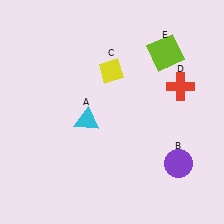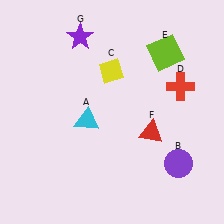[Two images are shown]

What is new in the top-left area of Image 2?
A purple star (G) was added in the top-left area of Image 2.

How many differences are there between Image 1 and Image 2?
There are 2 differences between the two images.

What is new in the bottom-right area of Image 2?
A red triangle (F) was added in the bottom-right area of Image 2.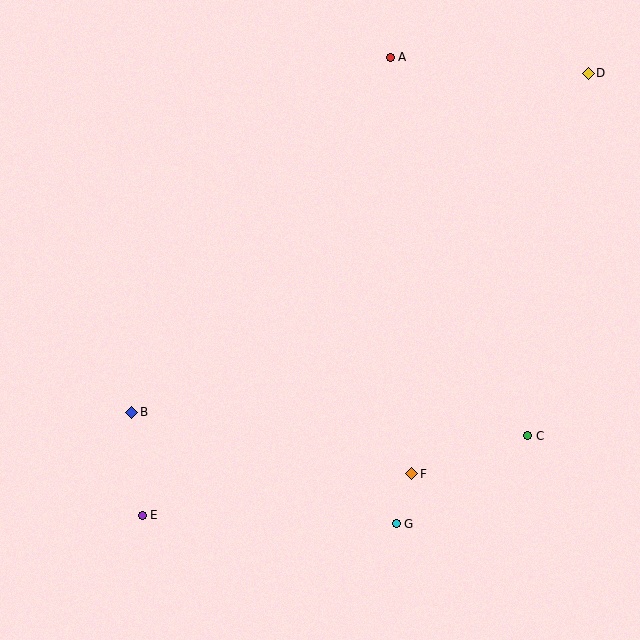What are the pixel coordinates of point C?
Point C is at (528, 436).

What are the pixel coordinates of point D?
Point D is at (588, 73).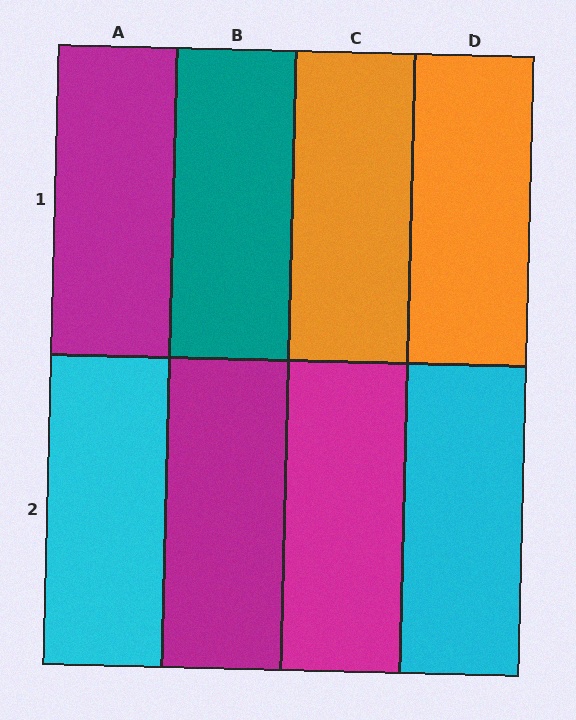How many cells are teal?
1 cell is teal.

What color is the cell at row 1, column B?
Teal.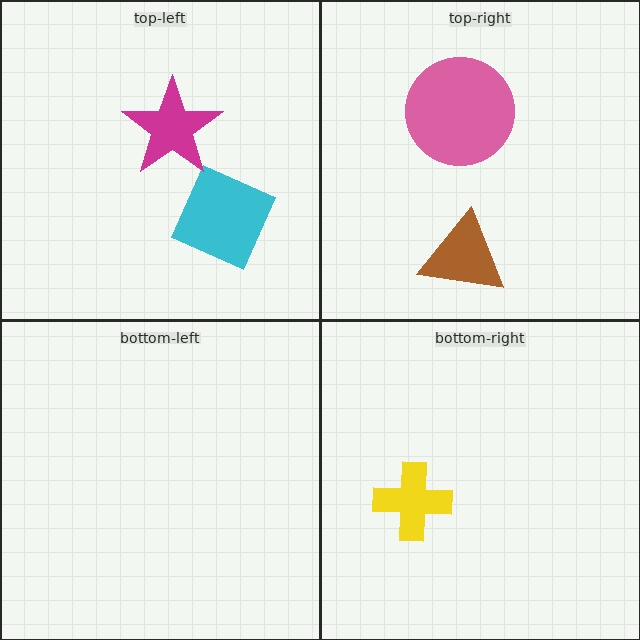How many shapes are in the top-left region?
2.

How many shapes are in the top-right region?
2.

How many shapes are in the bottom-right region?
1.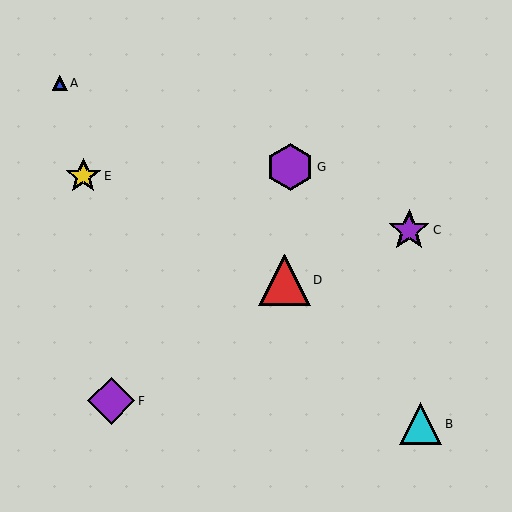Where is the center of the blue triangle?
The center of the blue triangle is at (60, 83).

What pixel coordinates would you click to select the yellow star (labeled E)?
Click at (83, 176) to select the yellow star E.